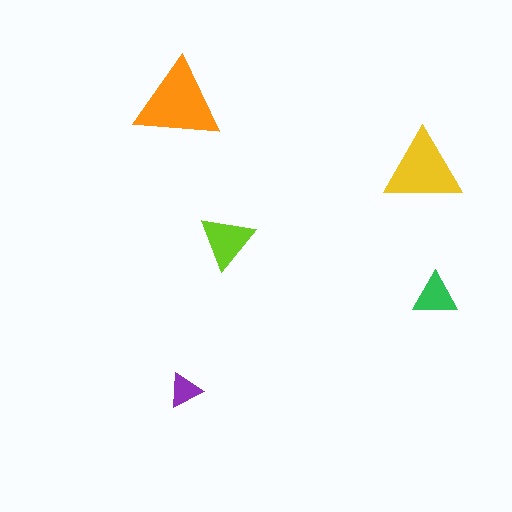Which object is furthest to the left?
The orange triangle is leftmost.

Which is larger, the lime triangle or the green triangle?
The lime one.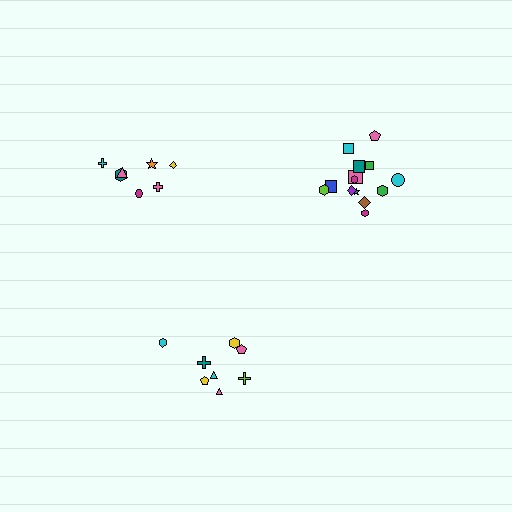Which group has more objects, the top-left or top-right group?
The top-right group.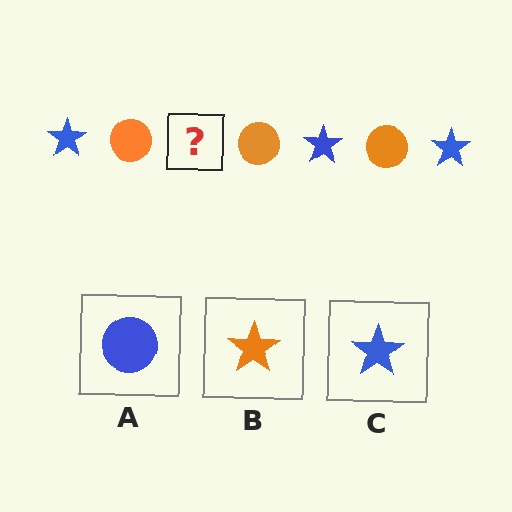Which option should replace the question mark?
Option C.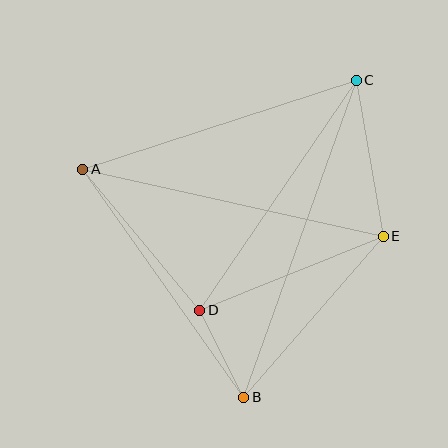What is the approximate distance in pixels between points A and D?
The distance between A and D is approximately 183 pixels.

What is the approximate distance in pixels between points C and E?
The distance between C and E is approximately 158 pixels.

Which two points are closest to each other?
Points B and D are closest to each other.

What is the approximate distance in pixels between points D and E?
The distance between D and E is approximately 198 pixels.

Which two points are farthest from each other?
Points B and C are farthest from each other.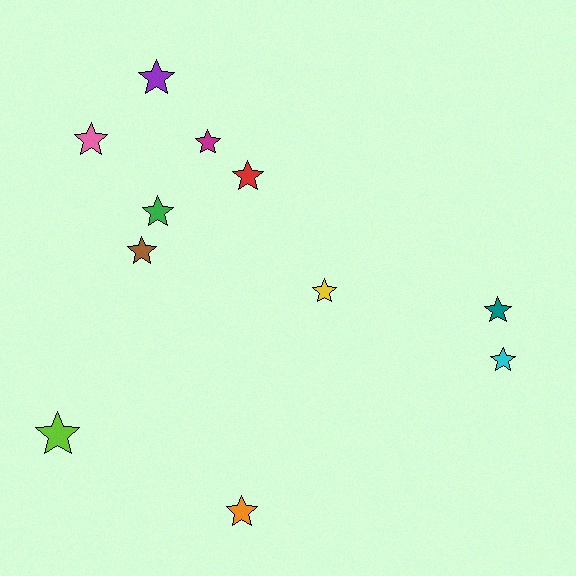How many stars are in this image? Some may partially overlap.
There are 11 stars.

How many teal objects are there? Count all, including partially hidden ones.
There is 1 teal object.